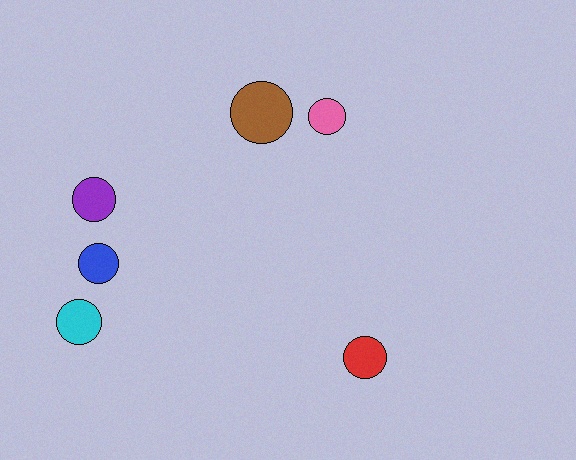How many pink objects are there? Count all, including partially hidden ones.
There is 1 pink object.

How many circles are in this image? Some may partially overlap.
There are 6 circles.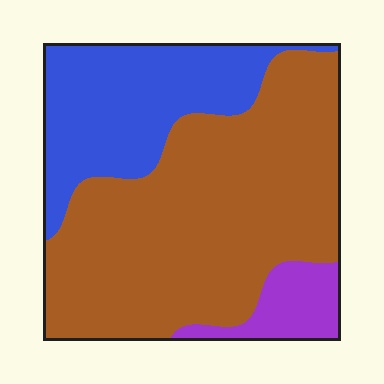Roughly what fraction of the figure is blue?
Blue covers roughly 30% of the figure.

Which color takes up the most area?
Brown, at roughly 65%.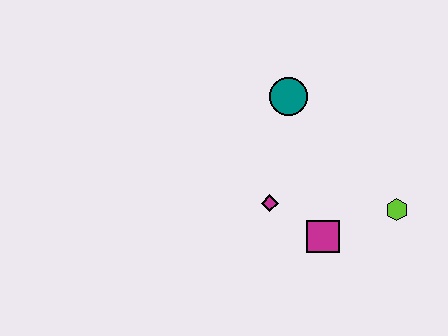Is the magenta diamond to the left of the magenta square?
Yes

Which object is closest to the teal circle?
The magenta diamond is closest to the teal circle.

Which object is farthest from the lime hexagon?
The teal circle is farthest from the lime hexagon.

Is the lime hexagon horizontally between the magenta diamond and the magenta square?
No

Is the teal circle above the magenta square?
Yes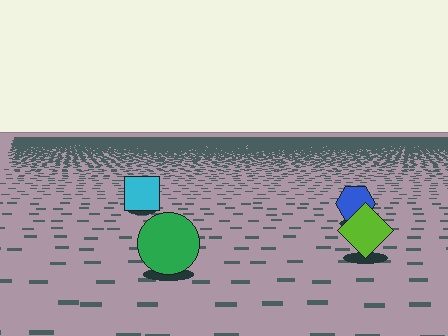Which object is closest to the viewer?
The green circle is closest. The texture marks near it are larger and more spread out.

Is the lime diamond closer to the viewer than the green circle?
No. The green circle is closer — you can tell from the texture gradient: the ground texture is coarser near it.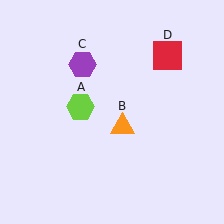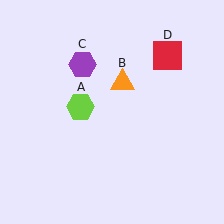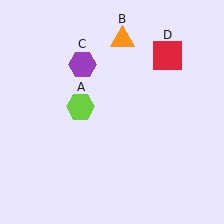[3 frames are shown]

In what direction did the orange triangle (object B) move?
The orange triangle (object B) moved up.